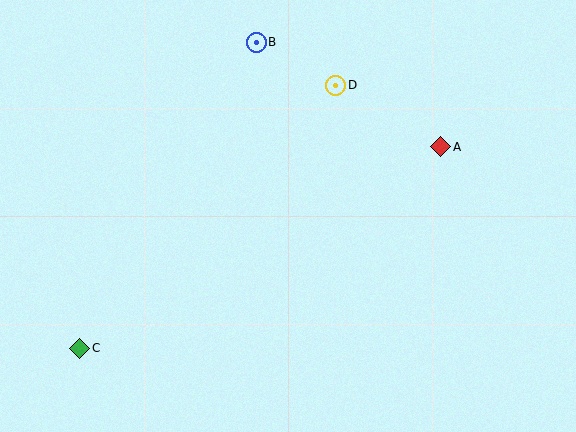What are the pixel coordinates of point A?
Point A is at (441, 147).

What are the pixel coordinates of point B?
Point B is at (256, 42).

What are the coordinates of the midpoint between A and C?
The midpoint between A and C is at (260, 248).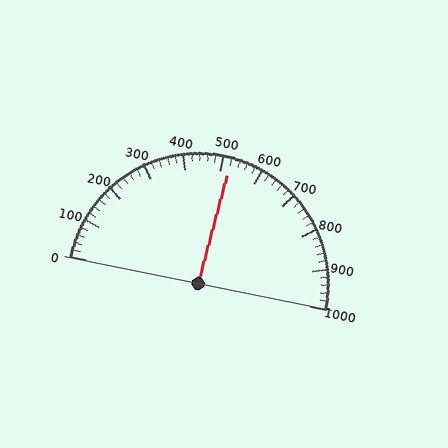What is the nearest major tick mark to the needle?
The nearest major tick mark is 500.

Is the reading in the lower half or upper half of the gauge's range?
The reading is in the upper half of the range (0 to 1000).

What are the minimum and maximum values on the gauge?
The gauge ranges from 0 to 1000.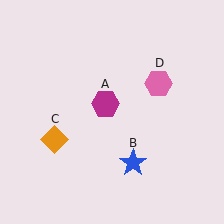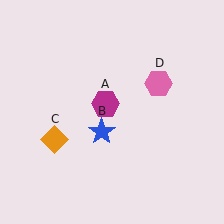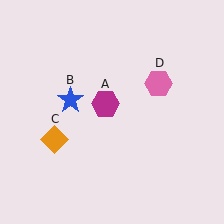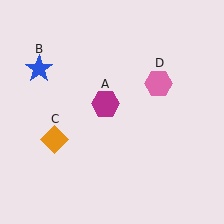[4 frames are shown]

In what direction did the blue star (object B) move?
The blue star (object B) moved up and to the left.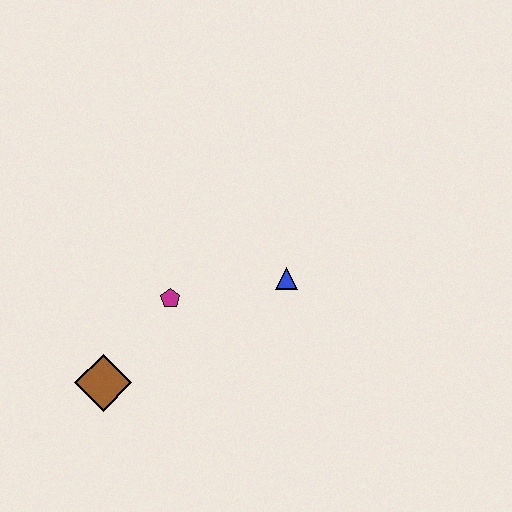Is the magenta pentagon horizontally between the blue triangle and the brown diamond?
Yes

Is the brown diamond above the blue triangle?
No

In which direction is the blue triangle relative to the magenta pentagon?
The blue triangle is to the right of the magenta pentagon.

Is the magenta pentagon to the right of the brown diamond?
Yes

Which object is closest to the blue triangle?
The magenta pentagon is closest to the blue triangle.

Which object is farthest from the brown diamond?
The blue triangle is farthest from the brown diamond.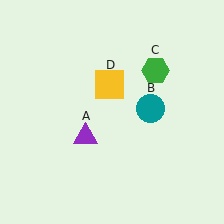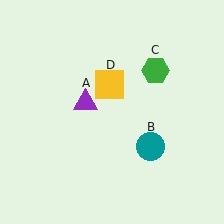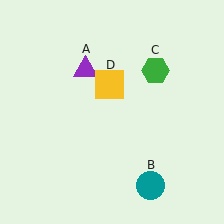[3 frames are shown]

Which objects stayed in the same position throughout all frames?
Green hexagon (object C) and yellow square (object D) remained stationary.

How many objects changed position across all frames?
2 objects changed position: purple triangle (object A), teal circle (object B).